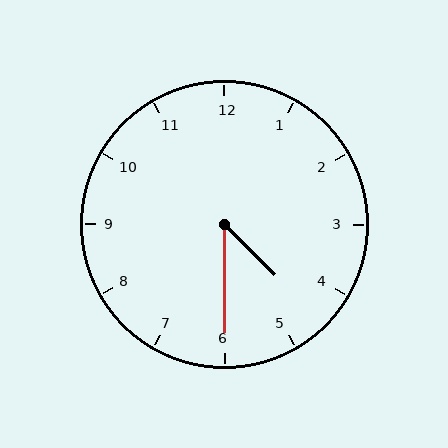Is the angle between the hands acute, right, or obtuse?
It is acute.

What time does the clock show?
4:30.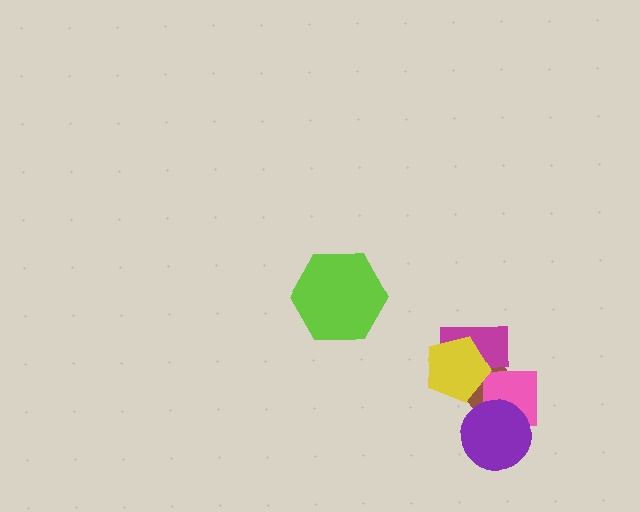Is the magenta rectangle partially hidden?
Yes, it is partially covered by another shape.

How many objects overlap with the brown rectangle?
4 objects overlap with the brown rectangle.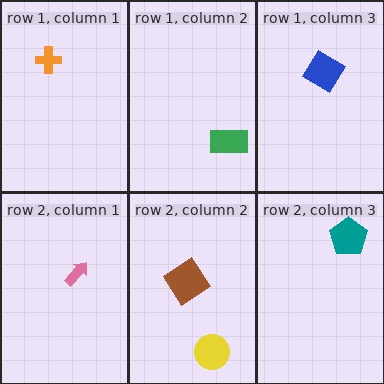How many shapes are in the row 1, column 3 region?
1.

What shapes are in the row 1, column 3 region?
The blue diamond.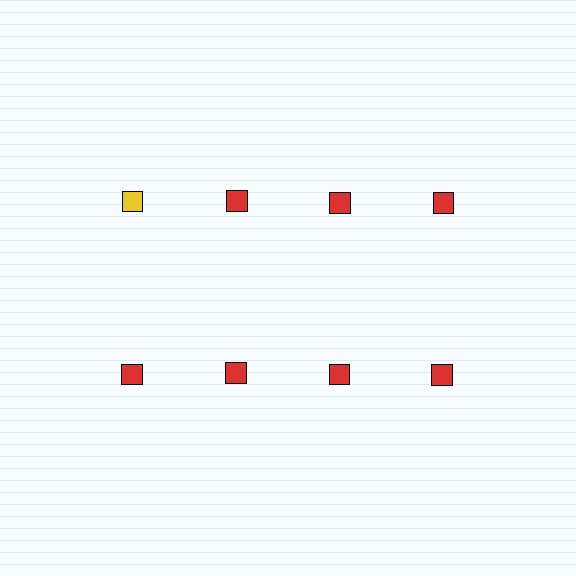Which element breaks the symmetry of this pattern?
The yellow square in the top row, leftmost column breaks the symmetry. All other shapes are red squares.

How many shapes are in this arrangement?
There are 8 shapes arranged in a grid pattern.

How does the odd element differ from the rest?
It has a different color: yellow instead of red.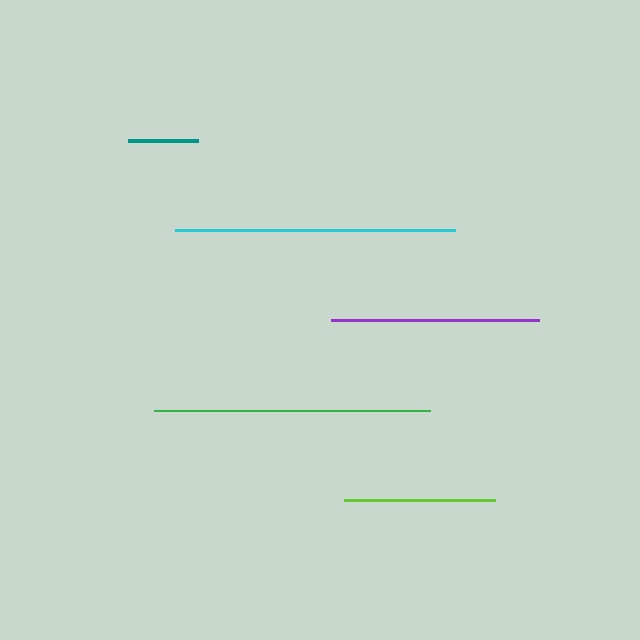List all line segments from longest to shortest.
From longest to shortest: cyan, green, purple, lime, teal.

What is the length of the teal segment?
The teal segment is approximately 70 pixels long.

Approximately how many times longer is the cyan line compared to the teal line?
The cyan line is approximately 4.0 times the length of the teal line.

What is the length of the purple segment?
The purple segment is approximately 208 pixels long.